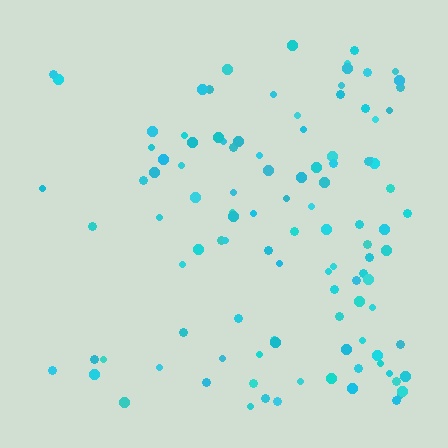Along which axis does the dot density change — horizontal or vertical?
Horizontal.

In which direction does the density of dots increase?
From left to right, with the right side densest.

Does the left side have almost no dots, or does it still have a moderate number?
Still a moderate number, just noticeably fewer than the right.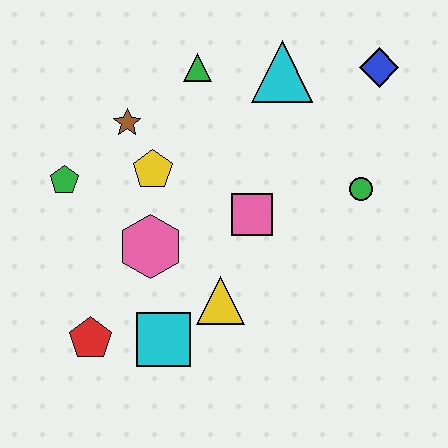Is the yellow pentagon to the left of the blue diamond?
Yes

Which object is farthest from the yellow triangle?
The blue diamond is farthest from the yellow triangle.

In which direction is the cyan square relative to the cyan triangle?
The cyan square is below the cyan triangle.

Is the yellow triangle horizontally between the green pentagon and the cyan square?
No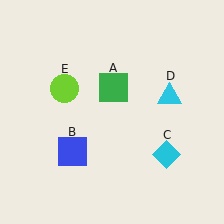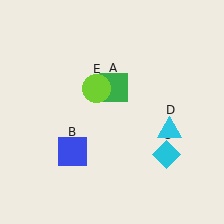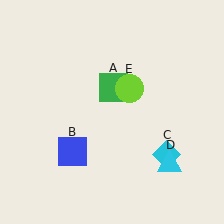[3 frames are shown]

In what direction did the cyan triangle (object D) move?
The cyan triangle (object D) moved down.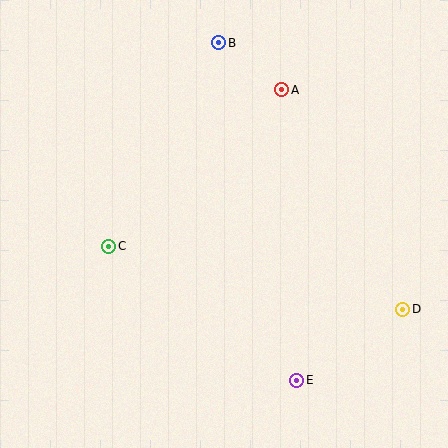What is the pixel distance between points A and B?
The distance between A and B is 79 pixels.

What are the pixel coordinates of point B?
Point B is at (219, 43).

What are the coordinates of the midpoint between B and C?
The midpoint between B and C is at (164, 145).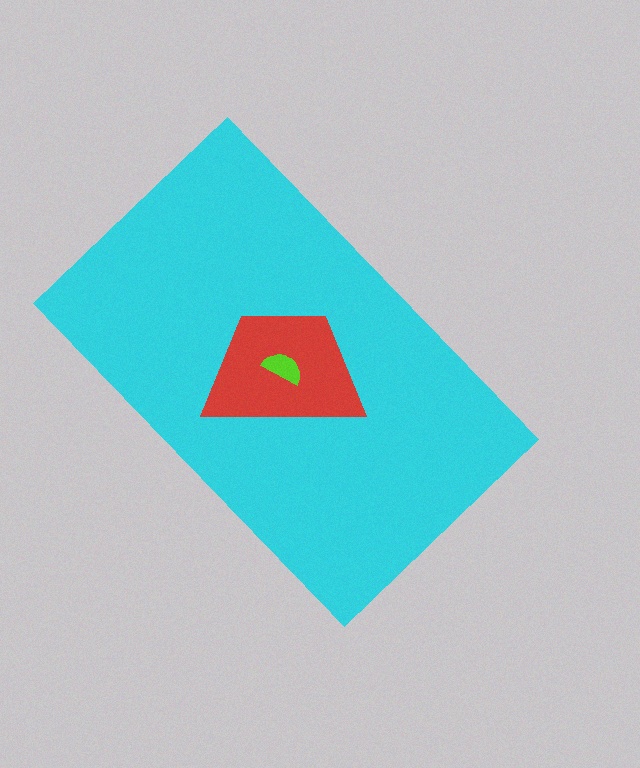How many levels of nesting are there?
3.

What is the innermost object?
The lime semicircle.